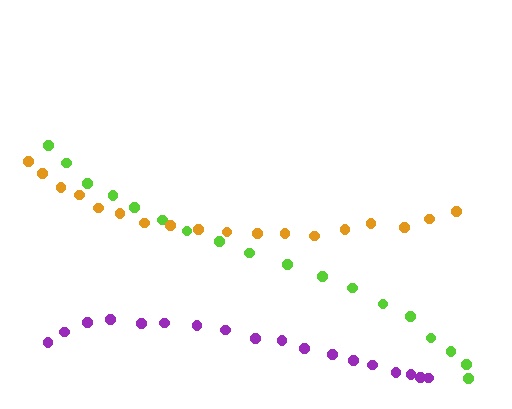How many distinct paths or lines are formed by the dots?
There are 3 distinct paths.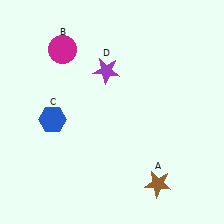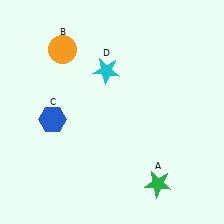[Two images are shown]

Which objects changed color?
A changed from brown to green. B changed from magenta to orange. D changed from purple to cyan.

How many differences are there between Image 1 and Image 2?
There are 3 differences between the two images.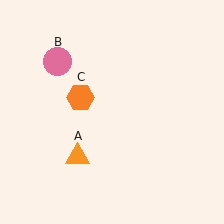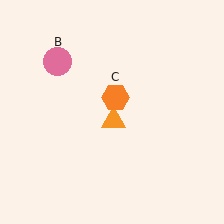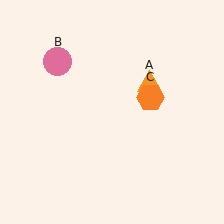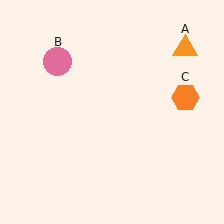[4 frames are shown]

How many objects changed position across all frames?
2 objects changed position: orange triangle (object A), orange hexagon (object C).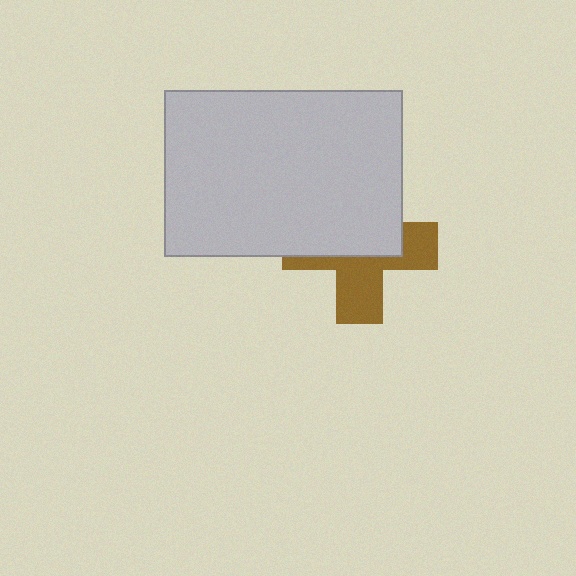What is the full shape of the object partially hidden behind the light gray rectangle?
The partially hidden object is a brown cross.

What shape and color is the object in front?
The object in front is a light gray rectangle.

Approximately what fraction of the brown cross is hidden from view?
Roughly 55% of the brown cross is hidden behind the light gray rectangle.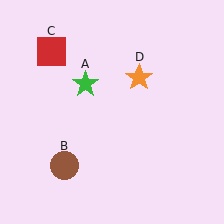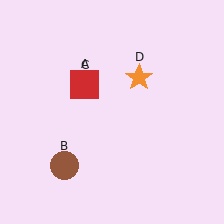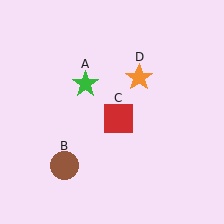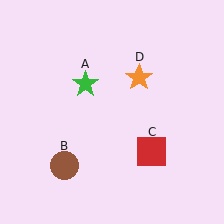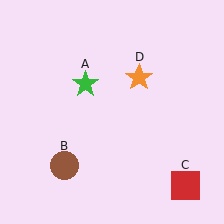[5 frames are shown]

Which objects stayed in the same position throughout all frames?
Green star (object A) and brown circle (object B) and orange star (object D) remained stationary.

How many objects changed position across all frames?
1 object changed position: red square (object C).